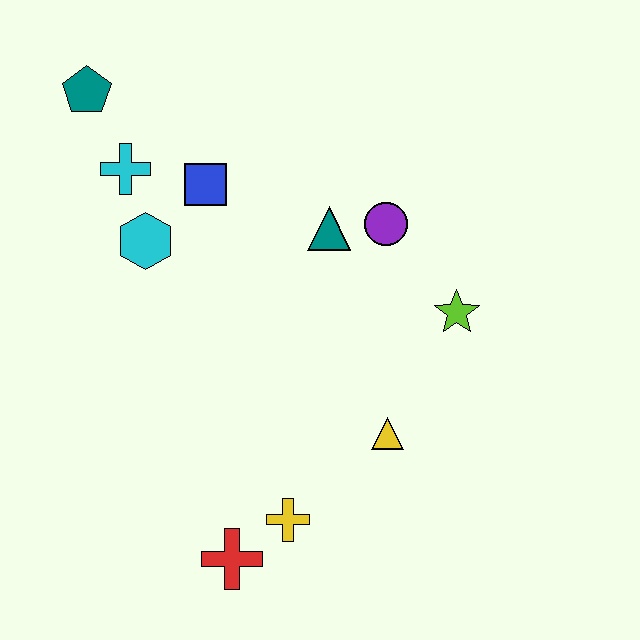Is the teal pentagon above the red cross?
Yes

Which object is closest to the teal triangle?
The purple circle is closest to the teal triangle.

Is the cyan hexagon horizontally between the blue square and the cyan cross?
Yes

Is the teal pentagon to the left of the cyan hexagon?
Yes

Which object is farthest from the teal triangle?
The red cross is farthest from the teal triangle.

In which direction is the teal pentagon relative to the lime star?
The teal pentagon is to the left of the lime star.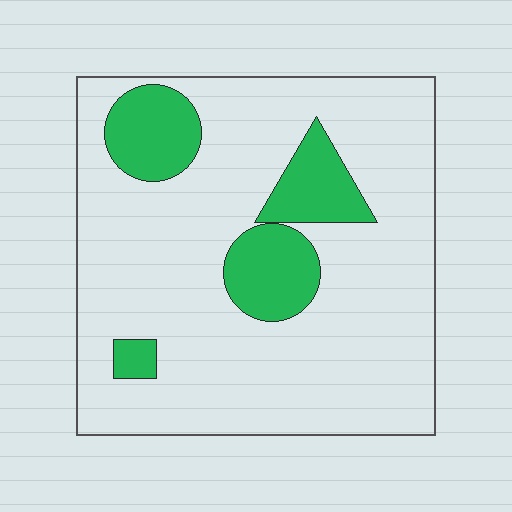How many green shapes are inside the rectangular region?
4.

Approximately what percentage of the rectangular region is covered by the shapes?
Approximately 20%.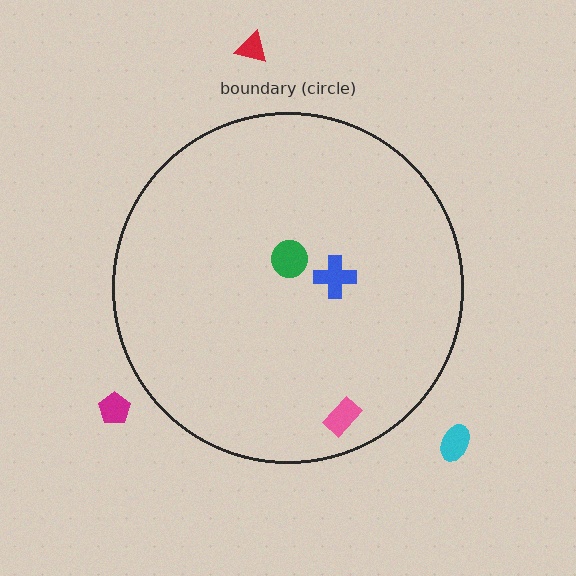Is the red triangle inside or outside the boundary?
Outside.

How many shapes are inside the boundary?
3 inside, 3 outside.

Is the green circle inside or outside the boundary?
Inside.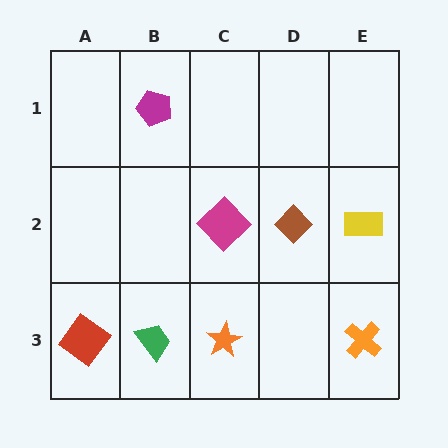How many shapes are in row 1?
1 shape.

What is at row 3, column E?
An orange cross.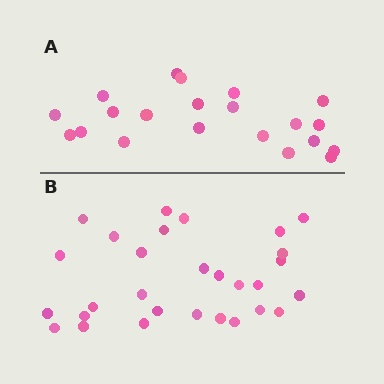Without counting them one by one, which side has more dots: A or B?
Region B (the bottom region) has more dots.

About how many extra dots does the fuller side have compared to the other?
Region B has roughly 8 or so more dots than region A.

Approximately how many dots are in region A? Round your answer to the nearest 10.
About 20 dots. (The exact count is 21, which rounds to 20.)